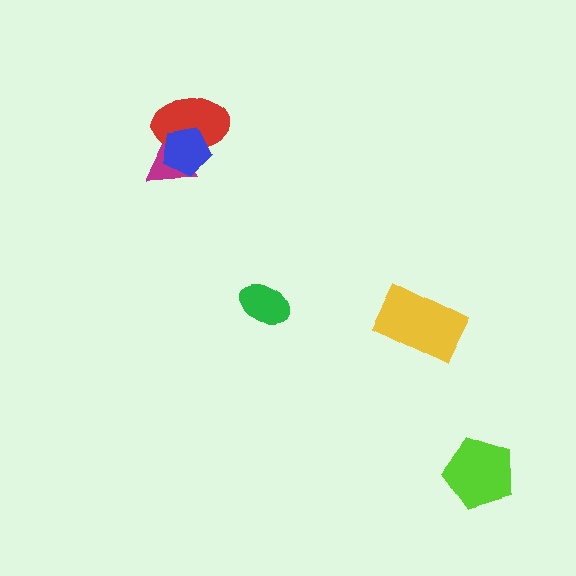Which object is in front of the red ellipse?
The blue pentagon is in front of the red ellipse.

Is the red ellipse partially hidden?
Yes, it is partially covered by another shape.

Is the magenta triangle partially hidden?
Yes, it is partially covered by another shape.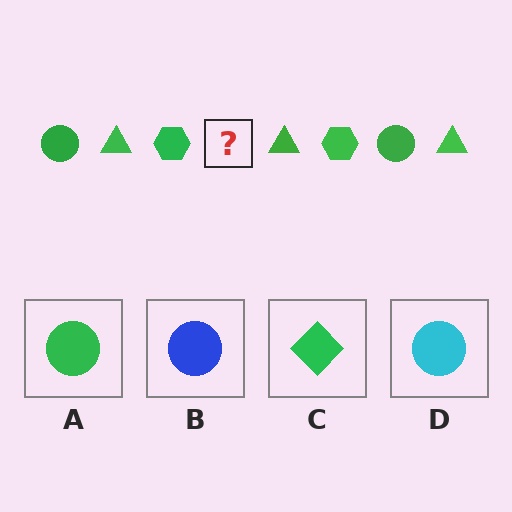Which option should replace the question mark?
Option A.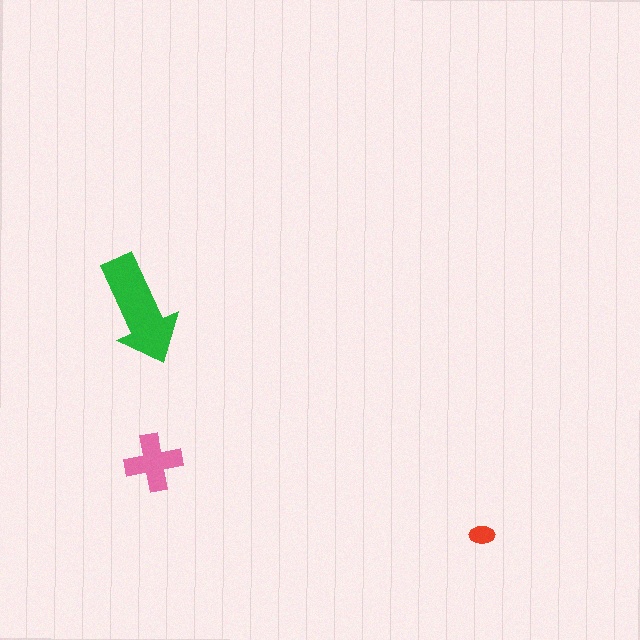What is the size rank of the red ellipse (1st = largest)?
3rd.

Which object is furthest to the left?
The green arrow is leftmost.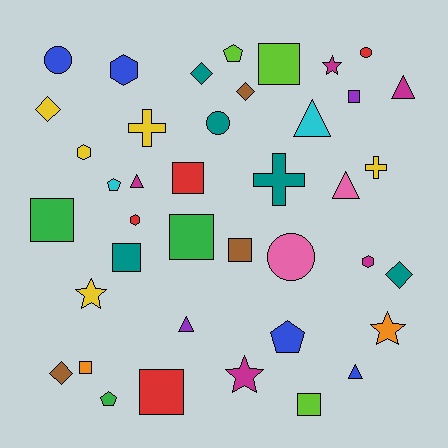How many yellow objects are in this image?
There are 5 yellow objects.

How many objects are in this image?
There are 40 objects.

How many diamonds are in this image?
There are 5 diamonds.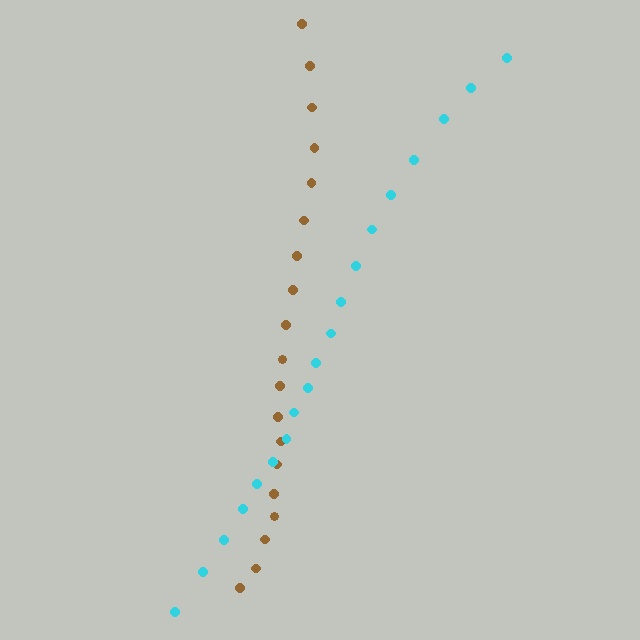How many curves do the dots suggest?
There are 2 distinct paths.